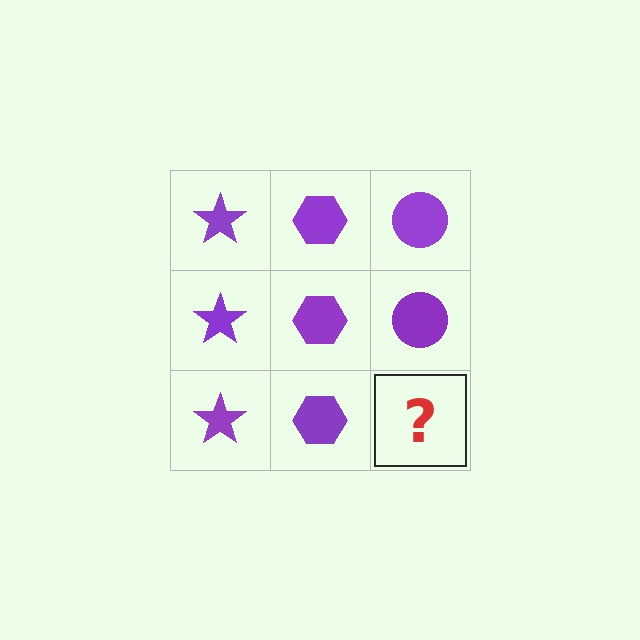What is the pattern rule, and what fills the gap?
The rule is that each column has a consistent shape. The gap should be filled with a purple circle.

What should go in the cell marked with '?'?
The missing cell should contain a purple circle.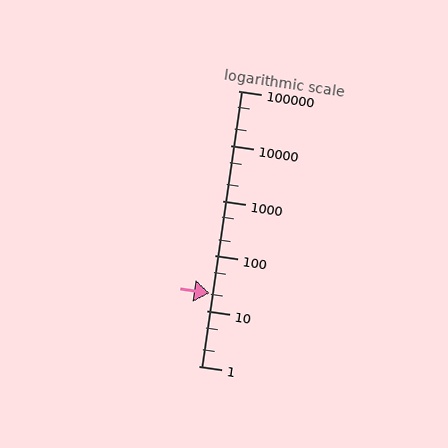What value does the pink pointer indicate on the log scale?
The pointer indicates approximately 21.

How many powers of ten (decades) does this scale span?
The scale spans 5 decades, from 1 to 100000.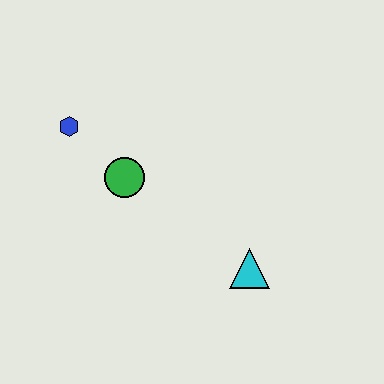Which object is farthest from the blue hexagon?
The cyan triangle is farthest from the blue hexagon.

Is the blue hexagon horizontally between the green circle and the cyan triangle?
No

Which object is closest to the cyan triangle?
The green circle is closest to the cyan triangle.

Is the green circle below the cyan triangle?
No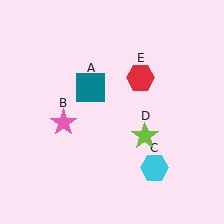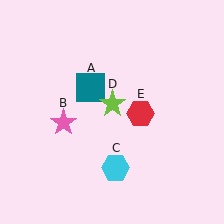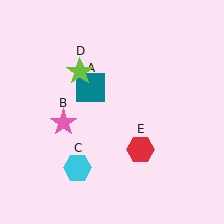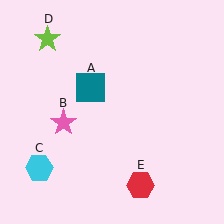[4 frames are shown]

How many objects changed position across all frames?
3 objects changed position: cyan hexagon (object C), lime star (object D), red hexagon (object E).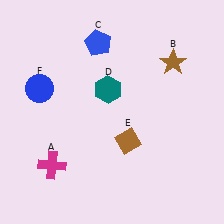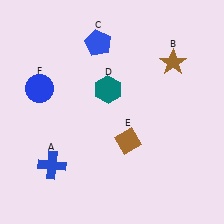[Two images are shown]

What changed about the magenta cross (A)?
In Image 1, A is magenta. In Image 2, it changed to blue.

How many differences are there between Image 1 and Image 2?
There is 1 difference between the two images.